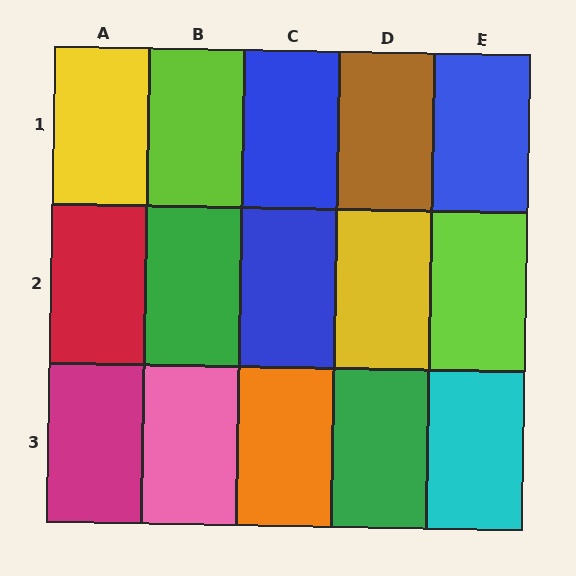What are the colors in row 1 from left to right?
Yellow, lime, blue, brown, blue.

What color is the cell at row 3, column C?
Orange.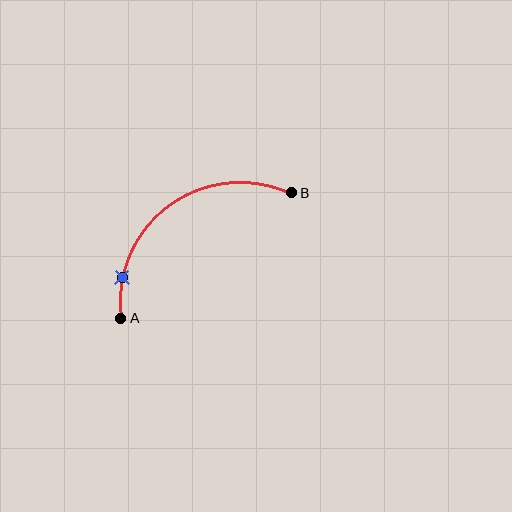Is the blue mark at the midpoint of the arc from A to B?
No. The blue mark lies on the arc but is closer to endpoint A. The arc midpoint would be at the point on the curve equidistant along the arc from both A and B.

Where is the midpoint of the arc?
The arc midpoint is the point on the curve farthest from the straight line joining A and B. It sits above and to the left of that line.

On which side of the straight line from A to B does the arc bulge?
The arc bulges above and to the left of the straight line connecting A and B.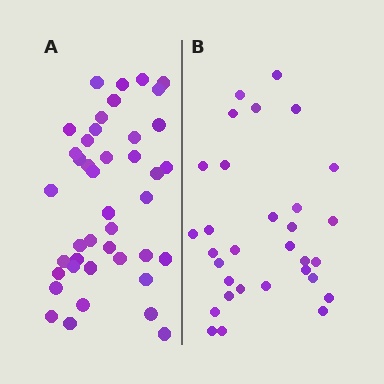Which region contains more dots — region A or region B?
Region A (the left region) has more dots.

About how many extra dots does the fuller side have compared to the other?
Region A has roughly 12 or so more dots than region B.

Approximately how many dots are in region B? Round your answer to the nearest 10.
About 30 dots. (The exact count is 31, which rounds to 30.)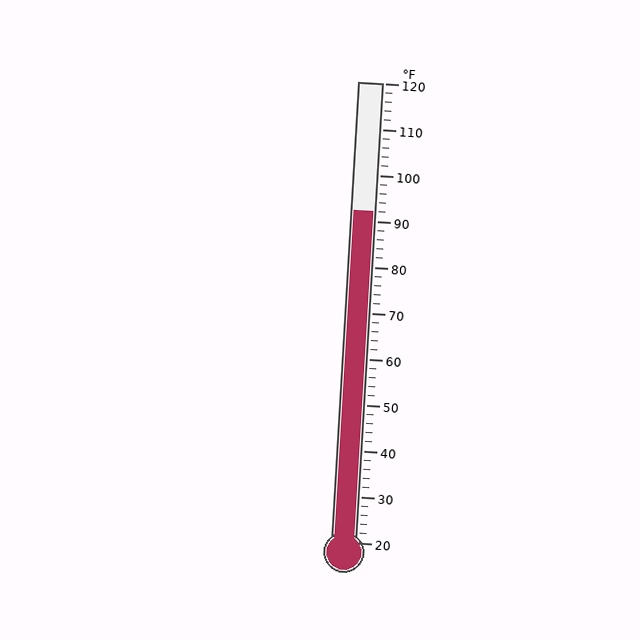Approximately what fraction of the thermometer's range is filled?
The thermometer is filled to approximately 70% of its range.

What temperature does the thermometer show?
The thermometer shows approximately 92°F.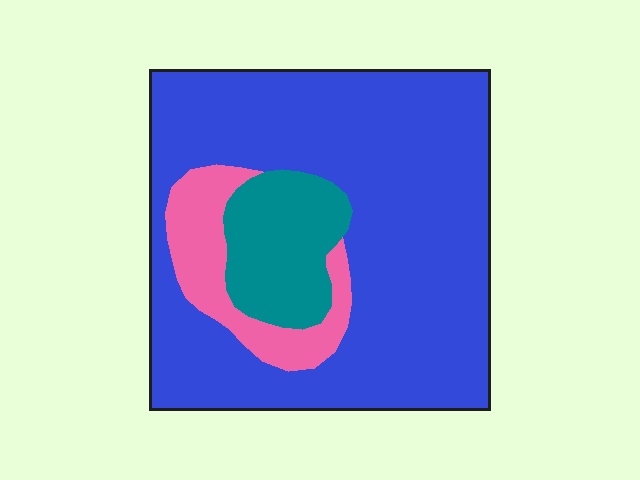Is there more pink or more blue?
Blue.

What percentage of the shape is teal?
Teal covers about 15% of the shape.